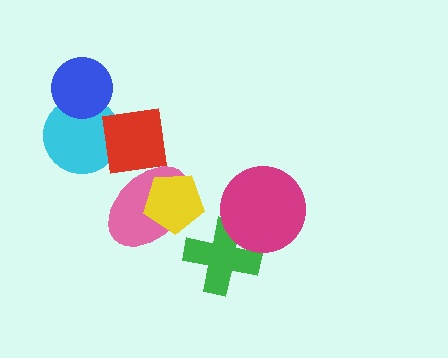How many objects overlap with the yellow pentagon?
1 object overlaps with the yellow pentagon.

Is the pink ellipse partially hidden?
Yes, it is partially covered by another shape.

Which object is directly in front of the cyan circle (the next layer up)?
The red square is directly in front of the cyan circle.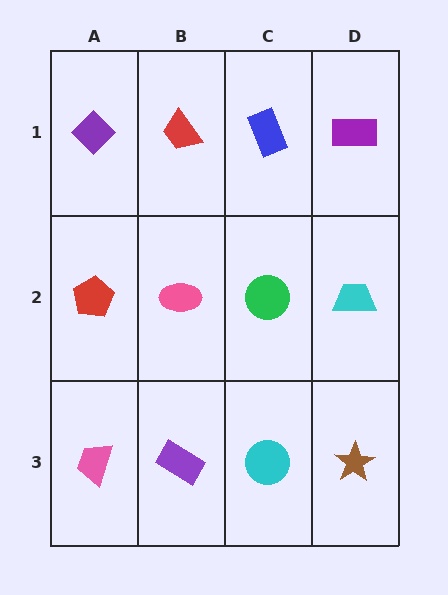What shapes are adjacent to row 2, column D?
A purple rectangle (row 1, column D), a brown star (row 3, column D), a green circle (row 2, column C).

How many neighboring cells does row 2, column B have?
4.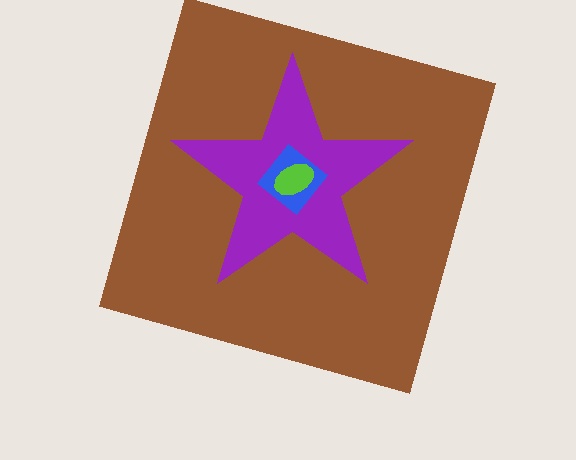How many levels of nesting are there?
4.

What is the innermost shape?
The lime ellipse.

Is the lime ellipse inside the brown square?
Yes.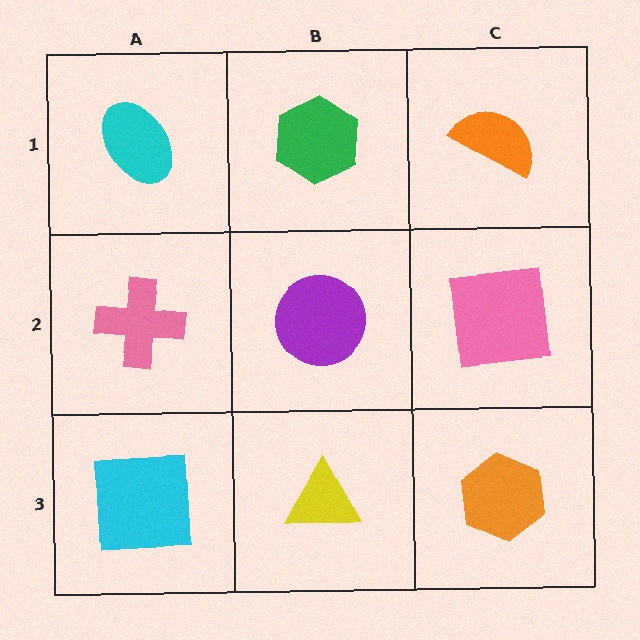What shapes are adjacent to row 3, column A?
A pink cross (row 2, column A), a yellow triangle (row 3, column B).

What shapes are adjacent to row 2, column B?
A green hexagon (row 1, column B), a yellow triangle (row 3, column B), a pink cross (row 2, column A), a pink square (row 2, column C).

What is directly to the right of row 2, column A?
A purple circle.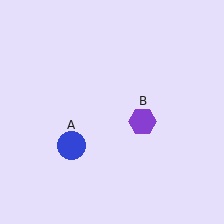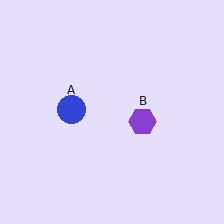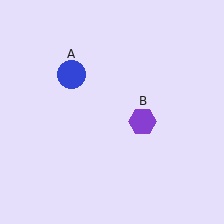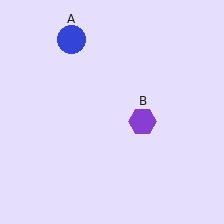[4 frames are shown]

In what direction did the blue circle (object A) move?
The blue circle (object A) moved up.